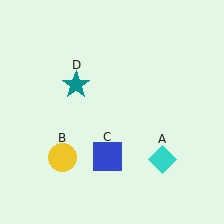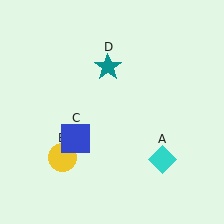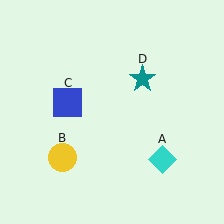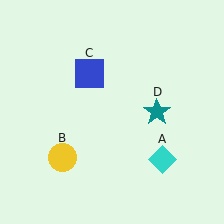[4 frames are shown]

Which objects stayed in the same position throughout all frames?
Cyan diamond (object A) and yellow circle (object B) remained stationary.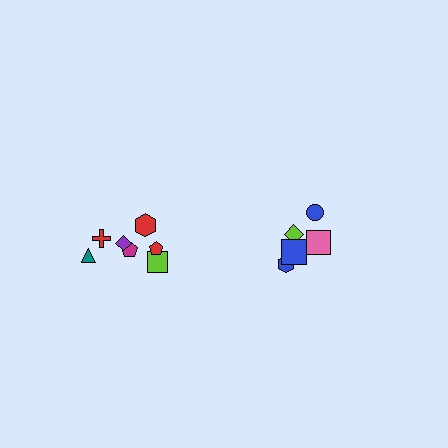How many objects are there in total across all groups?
There are 12 objects.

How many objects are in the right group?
There are 5 objects.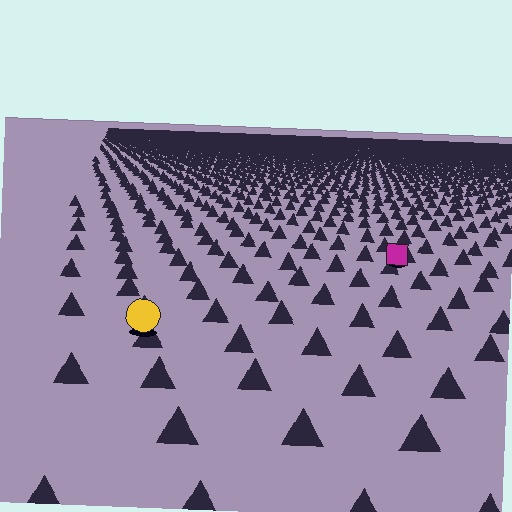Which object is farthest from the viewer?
The magenta square is farthest from the viewer. It appears smaller and the ground texture around it is denser.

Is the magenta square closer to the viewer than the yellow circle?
No. The yellow circle is closer — you can tell from the texture gradient: the ground texture is coarser near it.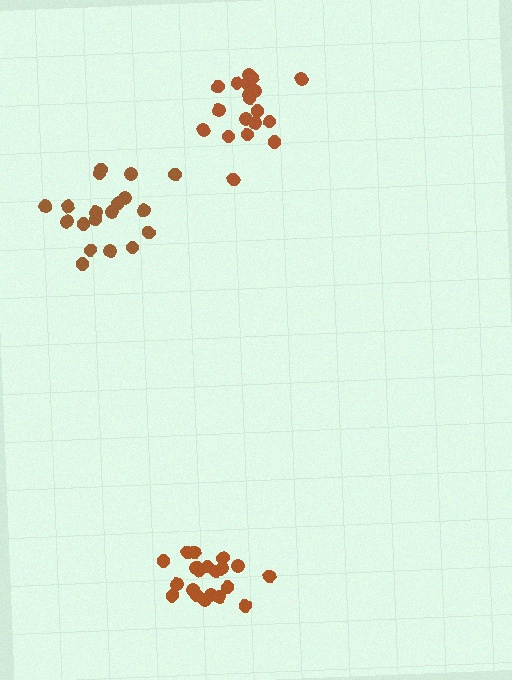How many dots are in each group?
Group 1: 19 dots, Group 2: 19 dots, Group 3: 20 dots (58 total).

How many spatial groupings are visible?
There are 3 spatial groupings.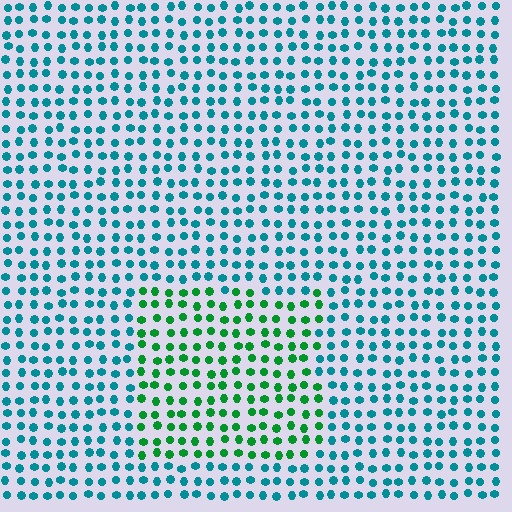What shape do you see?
I see a rectangle.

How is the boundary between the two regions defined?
The boundary is defined purely by a slight shift in hue (about 48 degrees). Spacing, size, and orientation are identical on both sides.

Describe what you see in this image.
The image is filled with small teal elements in a uniform arrangement. A rectangle-shaped region is visible where the elements are tinted to a slightly different hue, forming a subtle color boundary.